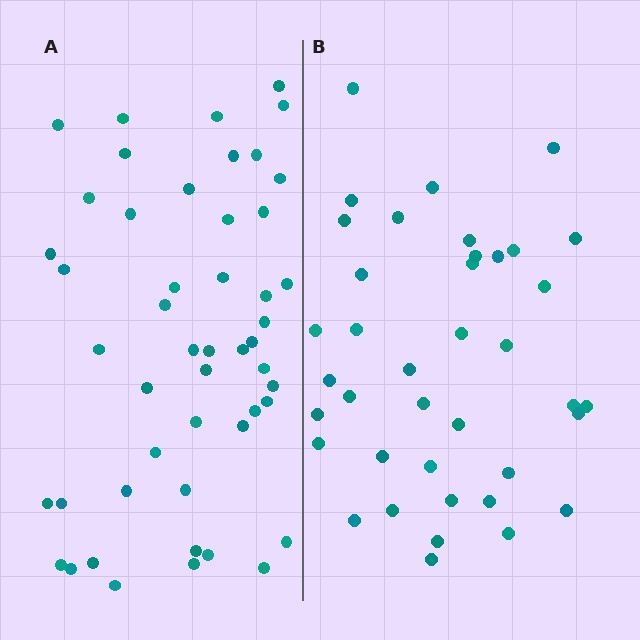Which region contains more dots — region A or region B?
Region A (the left region) has more dots.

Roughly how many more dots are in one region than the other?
Region A has roughly 10 or so more dots than region B.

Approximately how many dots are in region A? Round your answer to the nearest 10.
About 50 dots. (The exact count is 49, which rounds to 50.)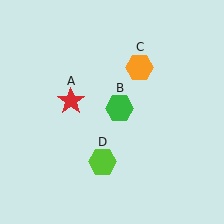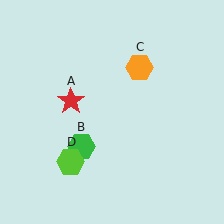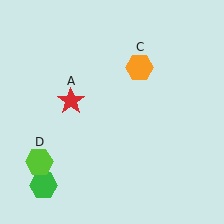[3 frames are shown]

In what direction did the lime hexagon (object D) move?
The lime hexagon (object D) moved left.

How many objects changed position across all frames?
2 objects changed position: green hexagon (object B), lime hexagon (object D).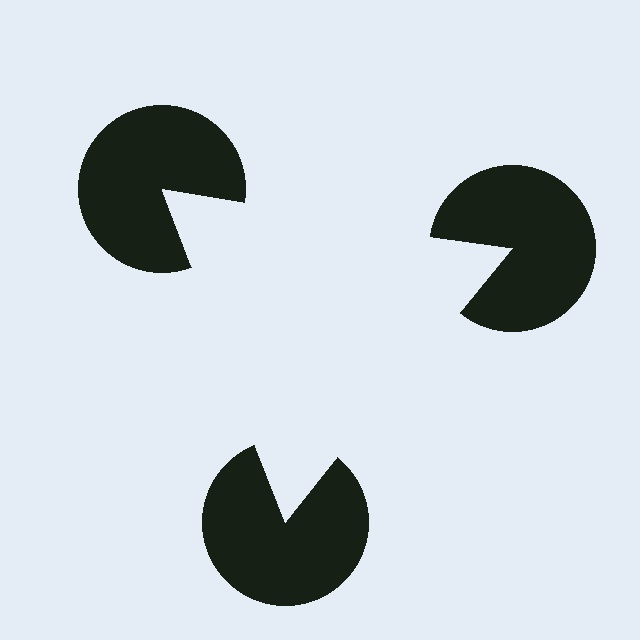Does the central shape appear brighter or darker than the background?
It typically appears slightly brighter than the background, even though no actual brightness change is drawn.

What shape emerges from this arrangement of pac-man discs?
An illusory triangle — its edges are inferred from the aligned wedge cuts in the pac-man discs, not physically drawn.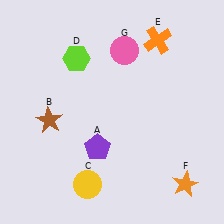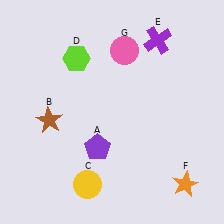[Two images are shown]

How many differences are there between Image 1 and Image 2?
There is 1 difference between the two images.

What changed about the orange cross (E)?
In Image 1, E is orange. In Image 2, it changed to purple.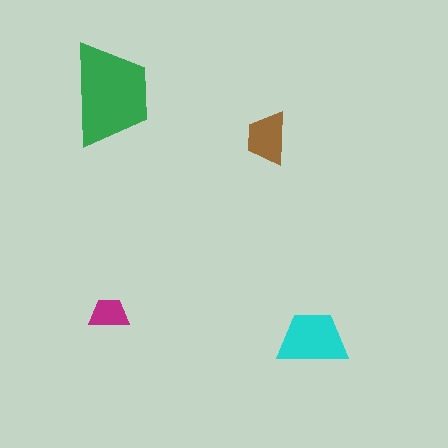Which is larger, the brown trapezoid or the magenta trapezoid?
The brown one.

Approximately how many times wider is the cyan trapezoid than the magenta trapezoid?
About 2 times wider.